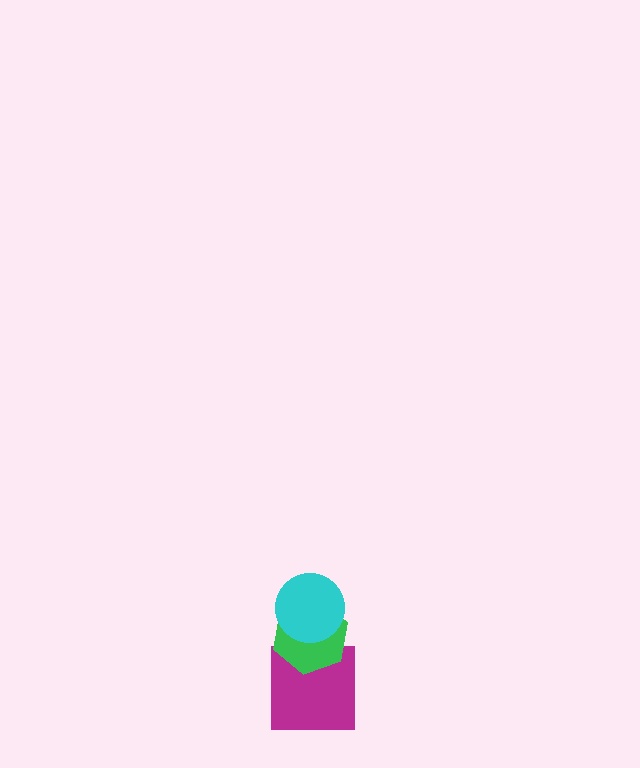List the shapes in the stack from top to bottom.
From top to bottom: the cyan circle, the green hexagon, the magenta square.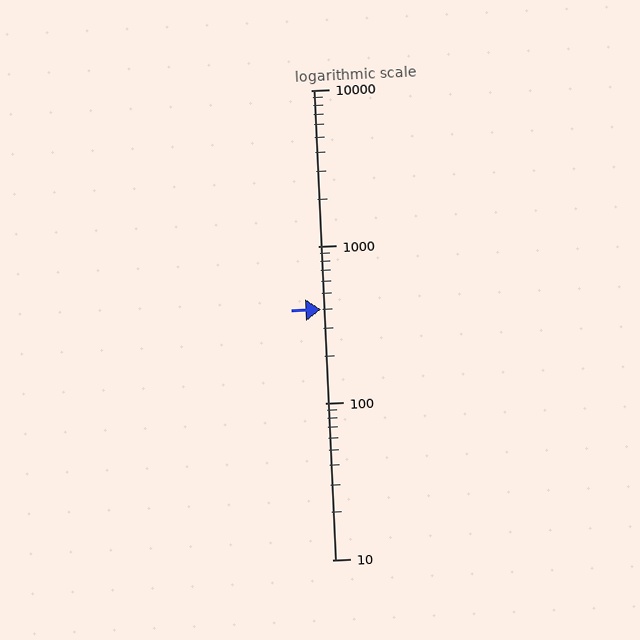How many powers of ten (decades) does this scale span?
The scale spans 3 decades, from 10 to 10000.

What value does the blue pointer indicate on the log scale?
The pointer indicates approximately 400.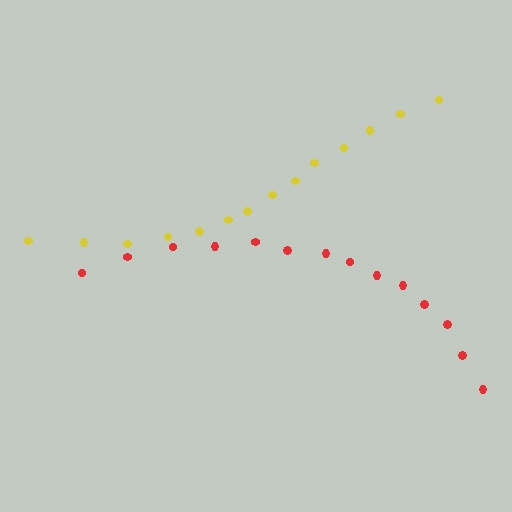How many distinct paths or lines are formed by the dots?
There are 2 distinct paths.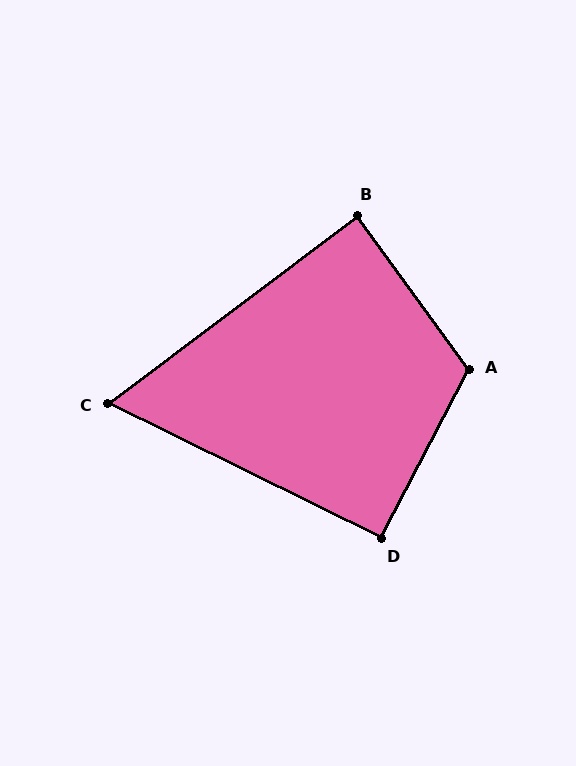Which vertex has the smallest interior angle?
C, at approximately 63 degrees.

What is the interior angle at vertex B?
Approximately 89 degrees (approximately right).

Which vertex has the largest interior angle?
A, at approximately 117 degrees.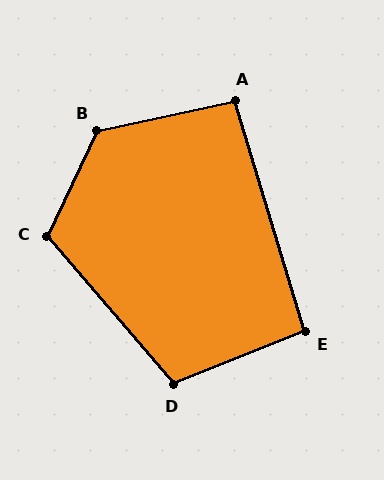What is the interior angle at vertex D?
Approximately 109 degrees (obtuse).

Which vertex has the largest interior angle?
B, at approximately 127 degrees.